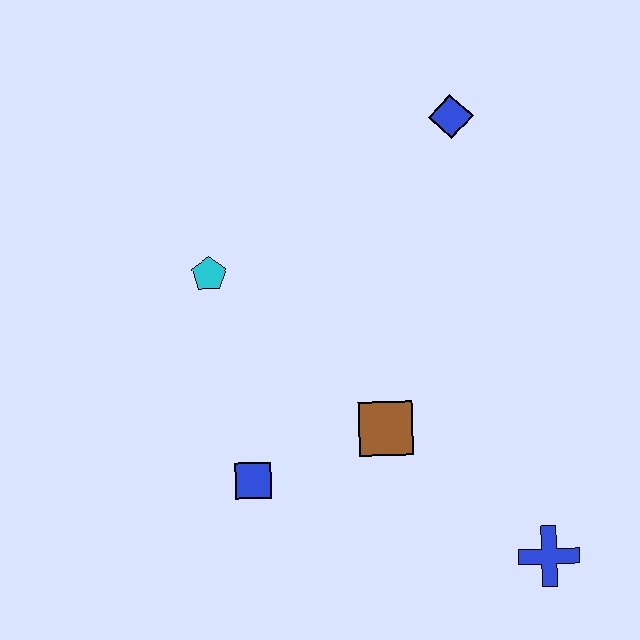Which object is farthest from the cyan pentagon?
The blue cross is farthest from the cyan pentagon.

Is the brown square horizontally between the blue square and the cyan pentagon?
No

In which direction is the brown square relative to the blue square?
The brown square is to the right of the blue square.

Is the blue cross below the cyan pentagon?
Yes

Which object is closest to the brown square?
The blue square is closest to the brown square.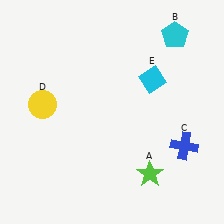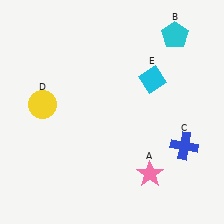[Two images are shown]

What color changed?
The star (A) changed from lime in Image 1 to pink in Image 2.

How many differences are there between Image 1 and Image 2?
There is 1 difference between the two images.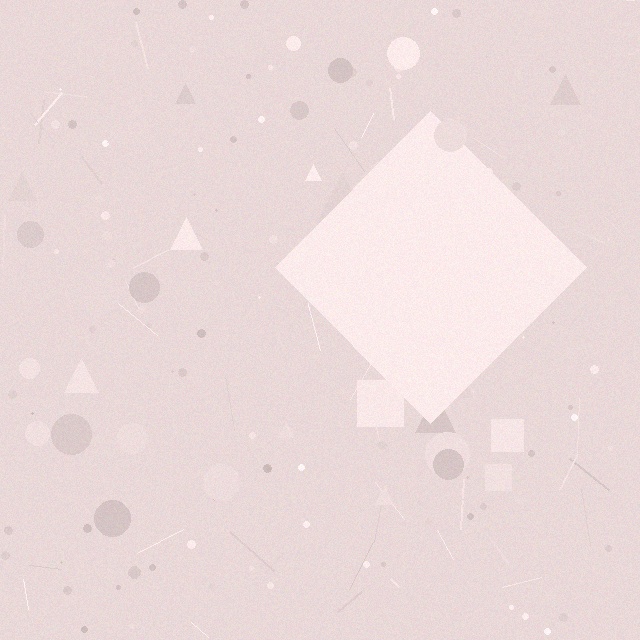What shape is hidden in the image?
A diamond is hidden in the image.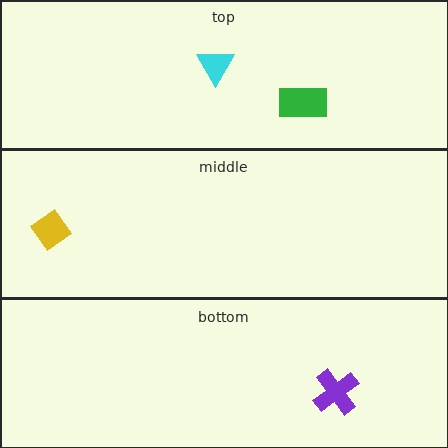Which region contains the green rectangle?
The top region.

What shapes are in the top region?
The green rectangle, the cyan triangle.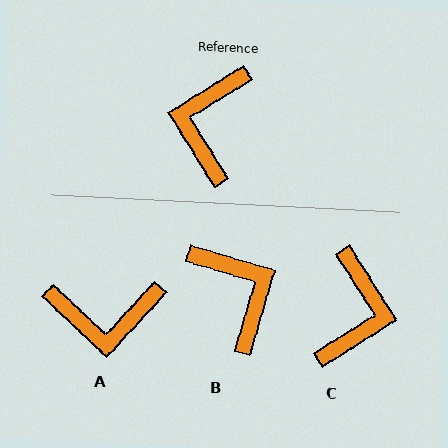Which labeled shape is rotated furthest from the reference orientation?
C, about 179 degrees away.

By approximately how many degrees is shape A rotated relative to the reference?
Approximately 105 degrees counter-clockwise.